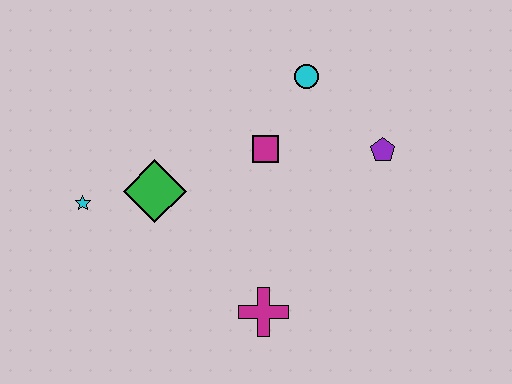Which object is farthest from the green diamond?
The purple pentagon is farthest from the green diamond.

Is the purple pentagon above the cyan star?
Yes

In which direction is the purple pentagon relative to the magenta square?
The purple pentagon is to the right of the magenta square.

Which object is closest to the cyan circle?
The magenta square is closest to the cyan circle.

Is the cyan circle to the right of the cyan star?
Yes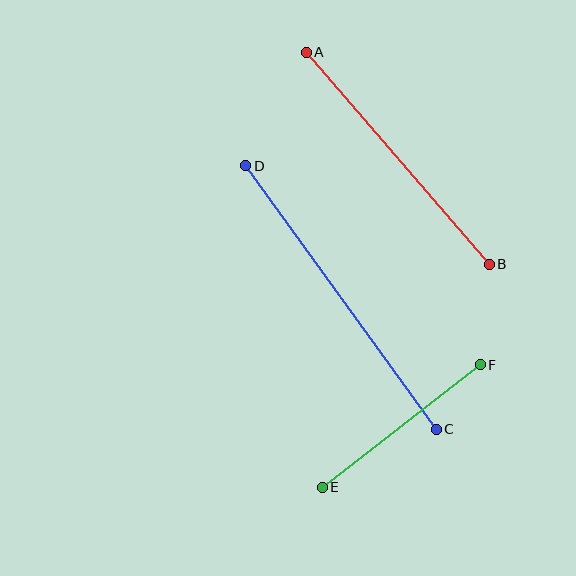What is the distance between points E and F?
The distance is approximately 200 pixels.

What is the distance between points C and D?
The distance is approximately 325 pixels.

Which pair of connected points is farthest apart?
Points C and D are farthest apart.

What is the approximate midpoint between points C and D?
The midpoint is at approximately (341, 298) pixels.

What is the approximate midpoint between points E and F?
The midpoint is at approximately (401, 426) pixels.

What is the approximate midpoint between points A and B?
The midpoint is at approximately (398, 158) pixels.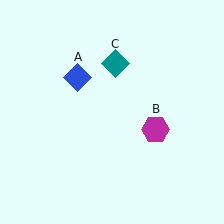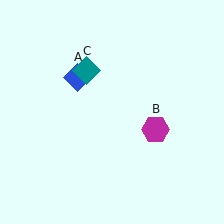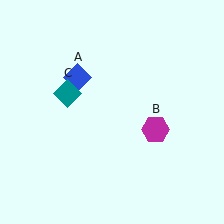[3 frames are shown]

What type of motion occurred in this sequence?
The teal diamond (object C) rotated counterclockwise around the center of the scene.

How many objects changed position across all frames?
1 object changed position: teal diamond (object C).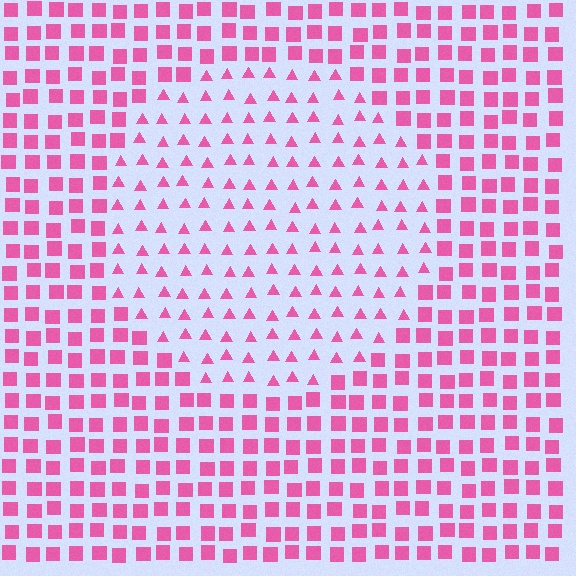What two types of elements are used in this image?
The image uses triangles inside the circle region and squares outside it.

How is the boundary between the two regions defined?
The boundary is defined by a change in element shape: triangles inside vs. squares outside. All elements share the same color and spacing.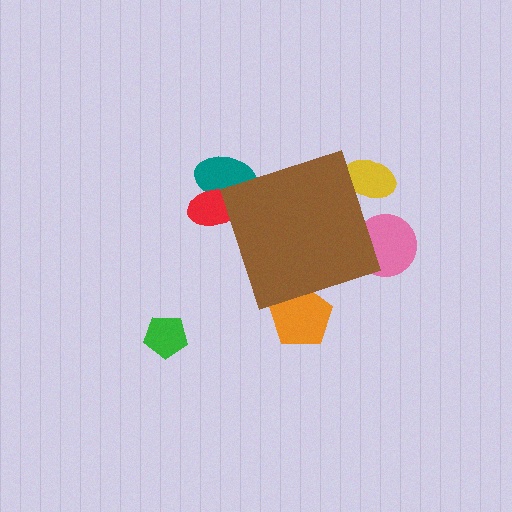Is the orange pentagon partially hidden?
Yes, the orange pentagon is partially hidden behind the brown diamond.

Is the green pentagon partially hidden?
No, the green pentagon is fully visible.